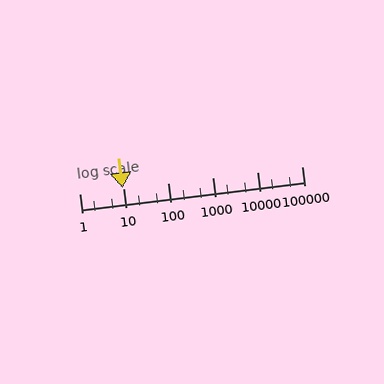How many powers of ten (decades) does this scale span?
The scale spans 5 decades, from 1 to 100000.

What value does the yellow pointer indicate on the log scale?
The pointer indicates approximately 9.4.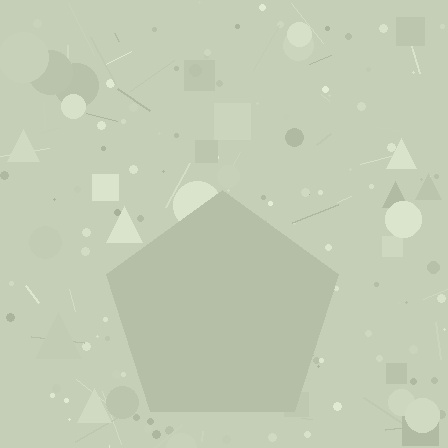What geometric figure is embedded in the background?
A pentagon is embedded in the background.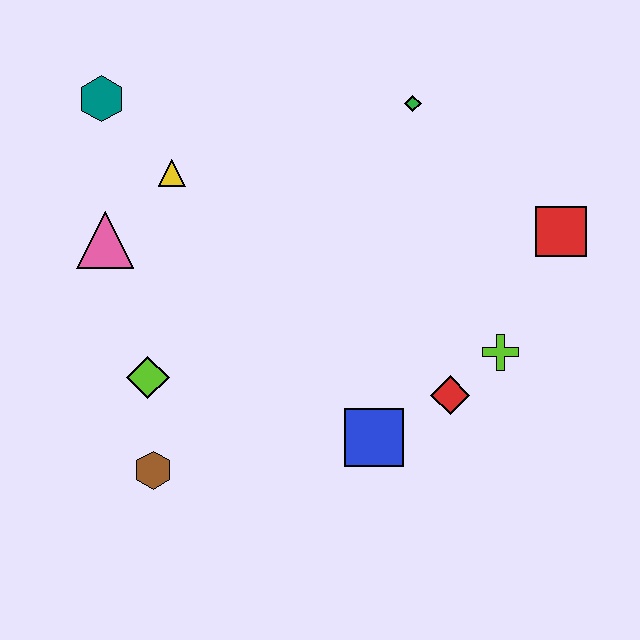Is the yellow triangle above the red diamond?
Yes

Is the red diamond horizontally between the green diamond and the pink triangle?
No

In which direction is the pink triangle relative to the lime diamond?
The pink triangle is above the lime diamond.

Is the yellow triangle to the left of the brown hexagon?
No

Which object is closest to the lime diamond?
The brown hexagon is closest to the lime diamond.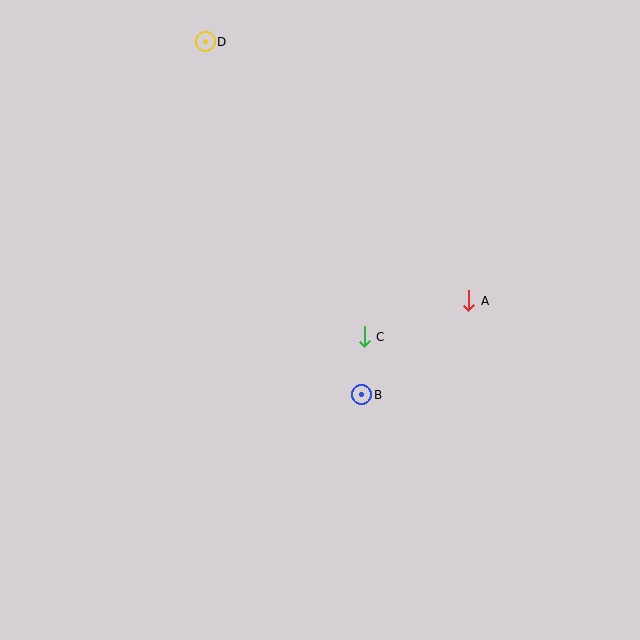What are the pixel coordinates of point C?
Point C is at (364, 337).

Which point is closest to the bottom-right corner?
Point B is closest to the bottom-right corner.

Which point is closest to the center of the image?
Point C at (364, 337) is closest to the center.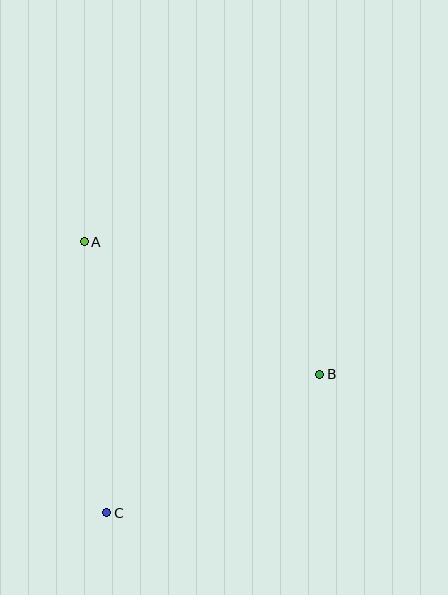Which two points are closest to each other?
Points B and C are closest to each other.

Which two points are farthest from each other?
Points A and C are farthest from each other.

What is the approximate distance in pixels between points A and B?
The distance between A and B is approximately 270 pixels.